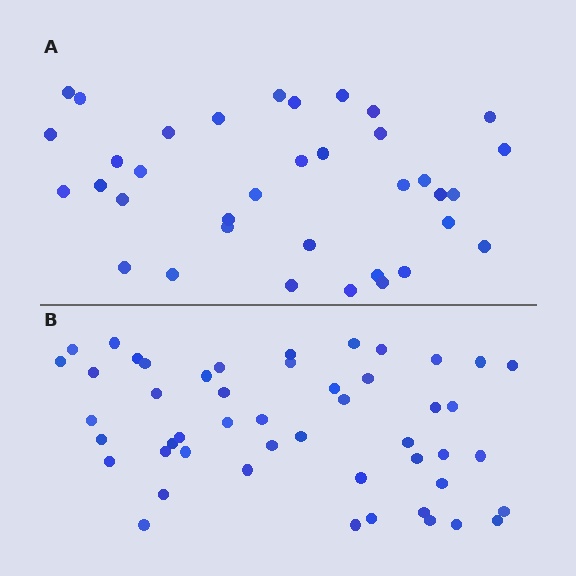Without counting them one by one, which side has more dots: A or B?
Region B (the bottom region) has more dots.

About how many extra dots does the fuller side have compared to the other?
Region B has approximately 15 more dots than region A.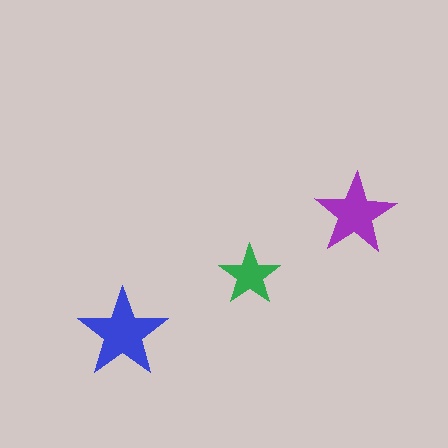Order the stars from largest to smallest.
the blue one, the purple one, the green one.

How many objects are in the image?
There are 3 objects in the image.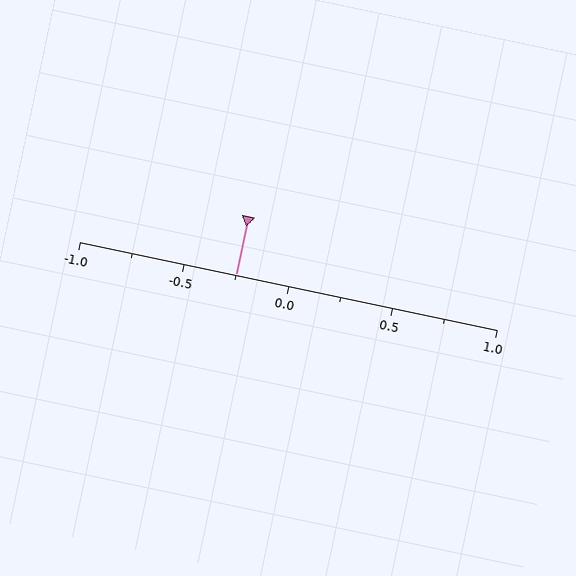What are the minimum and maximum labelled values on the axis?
The axis runs from -1.0 to 1.0.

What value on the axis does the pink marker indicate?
The marker indicates approximately -0.25.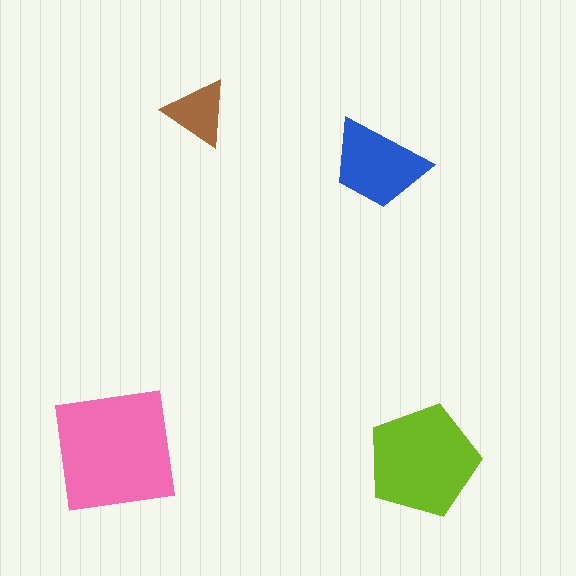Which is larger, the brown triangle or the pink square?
The pink square.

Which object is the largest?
The pink square.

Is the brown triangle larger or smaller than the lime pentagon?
Smaller.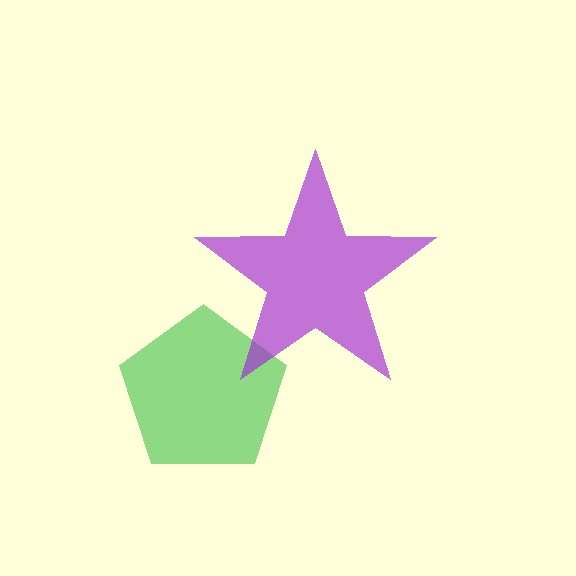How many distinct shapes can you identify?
There are 2 distinct shapes: a green pentagon, a purple star.